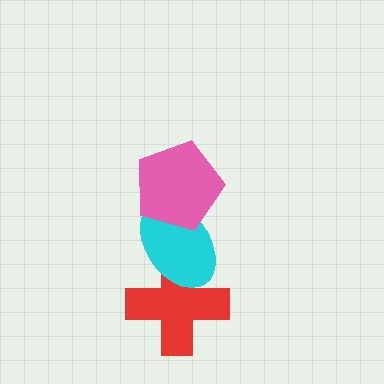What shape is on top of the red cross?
The cyan ellipse is on top of the red cross.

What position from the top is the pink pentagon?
The pink pentagon is 1st from the top.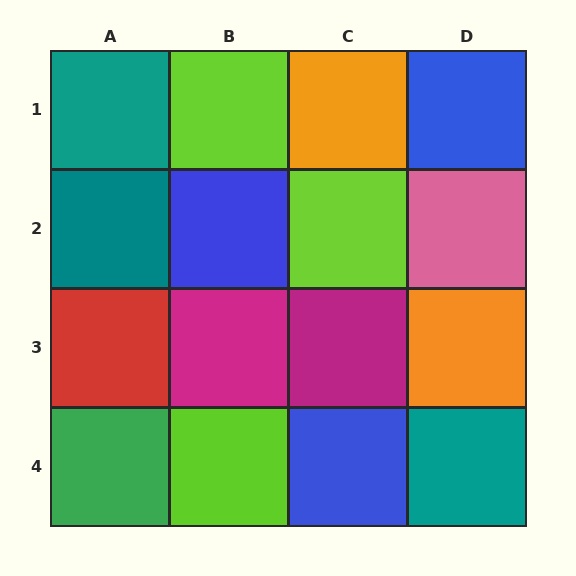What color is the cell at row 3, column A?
Red.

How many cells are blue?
3 cells are blue.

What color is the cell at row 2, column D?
Pink.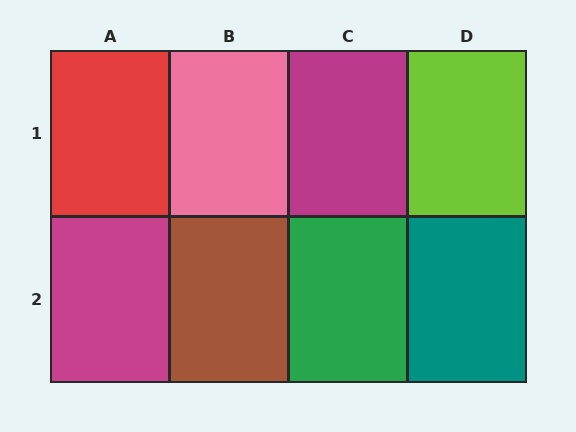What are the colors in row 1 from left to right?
Red, pink, magenta, lime.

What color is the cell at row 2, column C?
Green.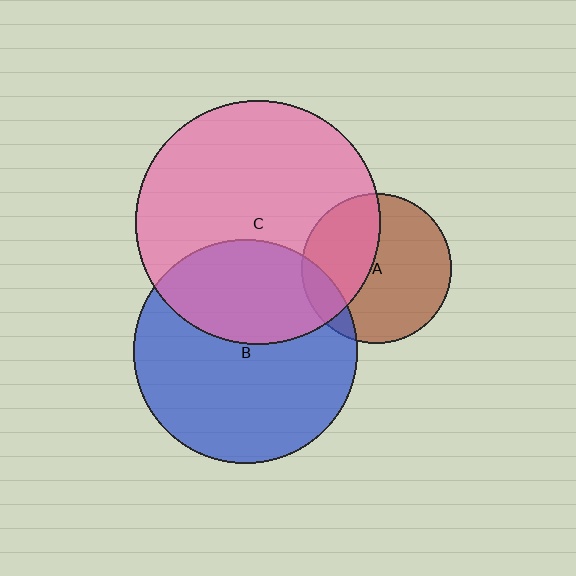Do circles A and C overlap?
Yes.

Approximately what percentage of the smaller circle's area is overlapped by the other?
Approximately 40%.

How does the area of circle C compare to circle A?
Approximately 2.7 times.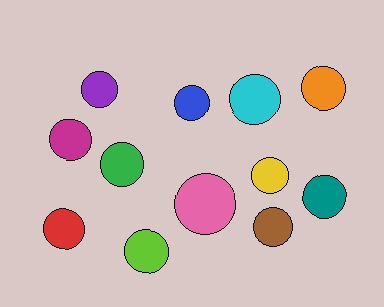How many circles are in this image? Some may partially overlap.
There are 12 circles.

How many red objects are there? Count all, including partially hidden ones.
There is 1 red object.